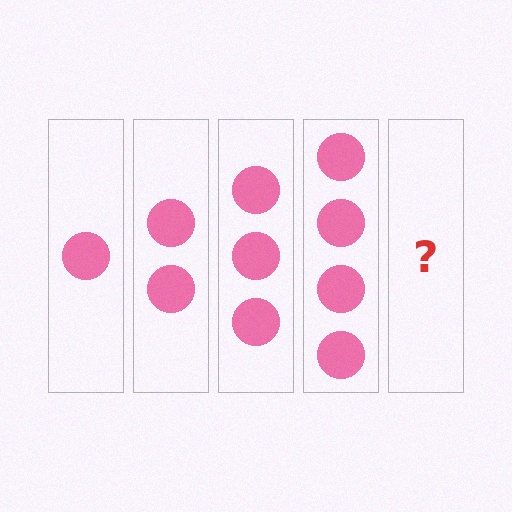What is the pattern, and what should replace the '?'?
The pattern is that each step adds one more circle. The '?' should be 5 circles.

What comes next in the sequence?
The next element should be 5 circles.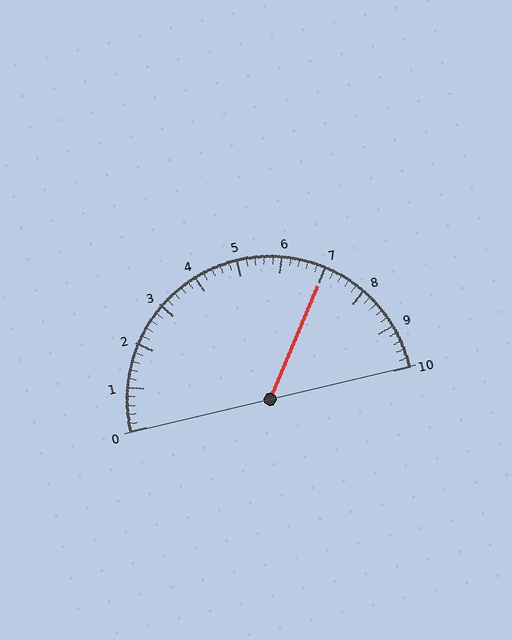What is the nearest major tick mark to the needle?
The nearest major tick mark is 7.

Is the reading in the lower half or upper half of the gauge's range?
The reading is in the upper half of the range (0 to 10).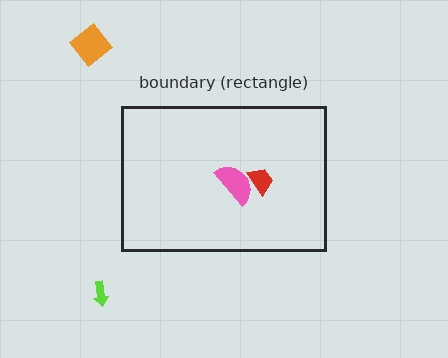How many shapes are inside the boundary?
2 inside, 2 outside.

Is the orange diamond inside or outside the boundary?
Outside.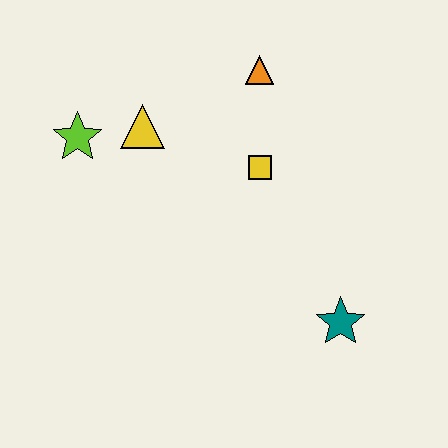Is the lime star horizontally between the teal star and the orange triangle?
No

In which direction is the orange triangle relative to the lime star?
The orange triangle is to the right of the lime star.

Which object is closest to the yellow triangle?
The lime star is closest to the yellow triangle.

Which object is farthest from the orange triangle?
The teal star is farthest from the orange triangle.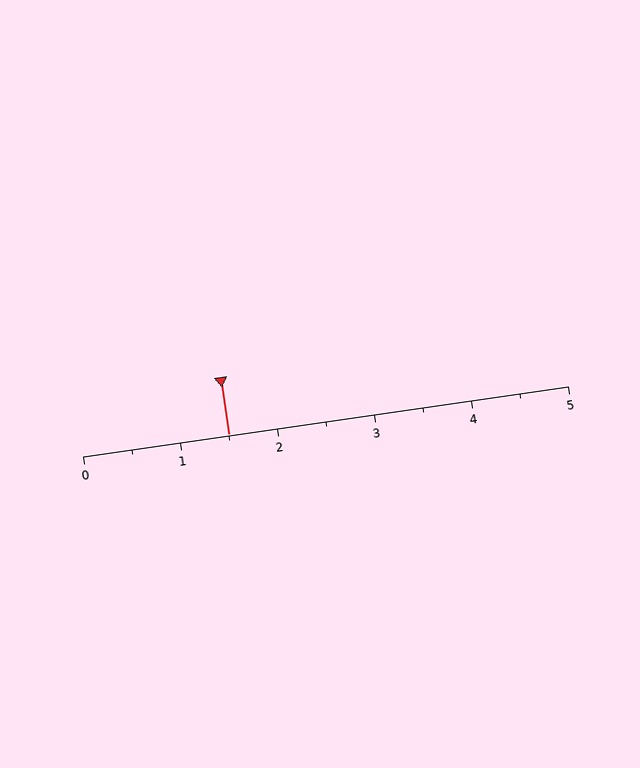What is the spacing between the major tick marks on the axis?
The major ticks are spaced 1 apart.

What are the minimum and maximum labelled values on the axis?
The axis runs from 0 to 5.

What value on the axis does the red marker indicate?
The marker indicates approximately 1.5.